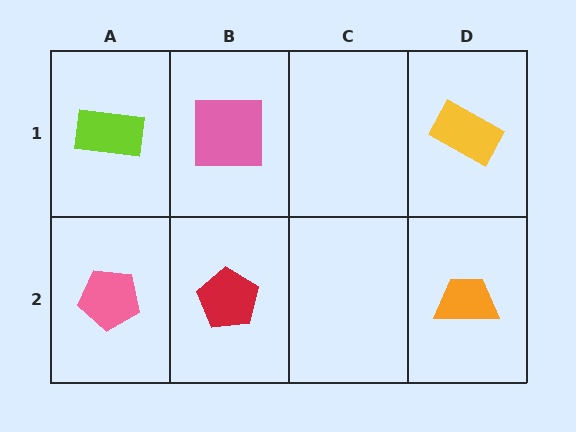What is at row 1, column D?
A yellow rectangle.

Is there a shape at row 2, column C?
No, that cell is empty.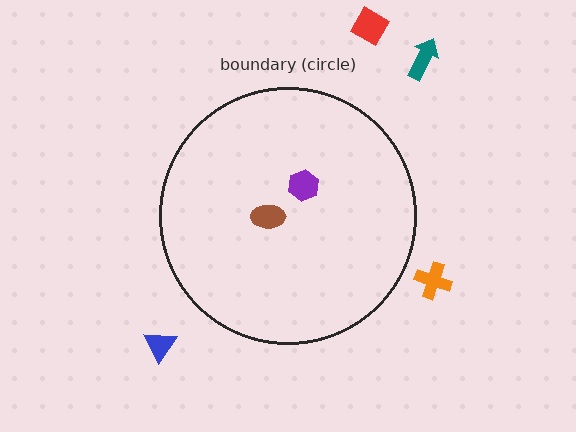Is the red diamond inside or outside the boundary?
Outside.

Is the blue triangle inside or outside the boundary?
Outside.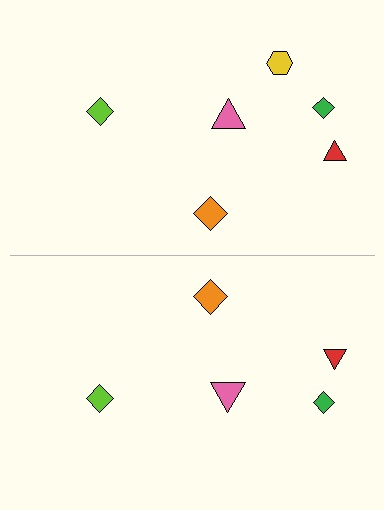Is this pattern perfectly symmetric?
No, the pattern is not perfectly symmetric. A yellow hexagon is missing from the bottom side.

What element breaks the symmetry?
A yellow hexagon is missing from the bottom side.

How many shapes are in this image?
There are 11 shapes in this image.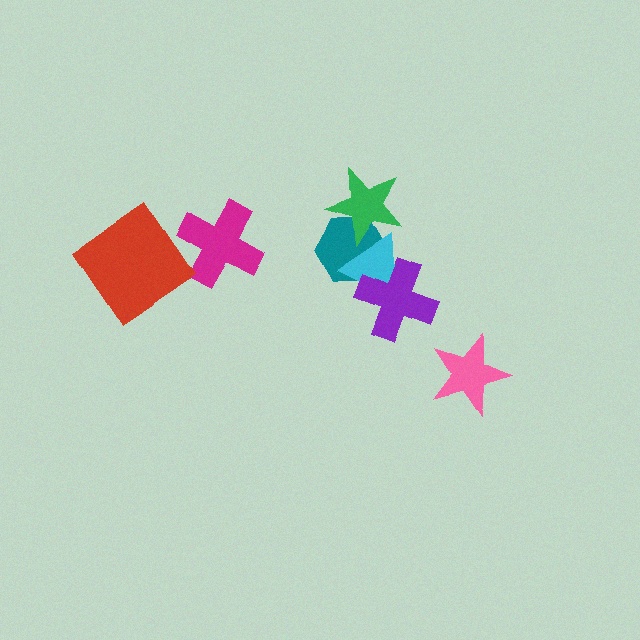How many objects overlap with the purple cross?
2 objects overlap with the purple cross.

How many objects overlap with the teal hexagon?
3 objects overlap with the teal hexagon.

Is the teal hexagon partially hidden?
Yes, it is partially covered by another shape.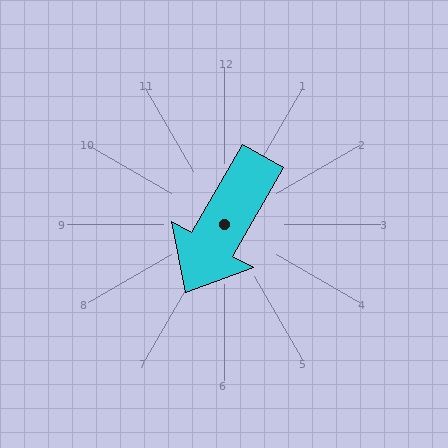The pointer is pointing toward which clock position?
Roughly 7 o'clock.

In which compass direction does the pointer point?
Southwest.